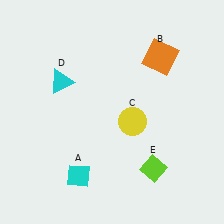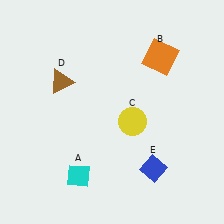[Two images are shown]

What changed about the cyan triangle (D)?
In Image 1, D is cyan. In Image 2, it changed to brown.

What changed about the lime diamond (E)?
In Image 1, E is lime. In Image 2, it changed to blue.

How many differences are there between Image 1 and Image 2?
There are 2 differences between the two images.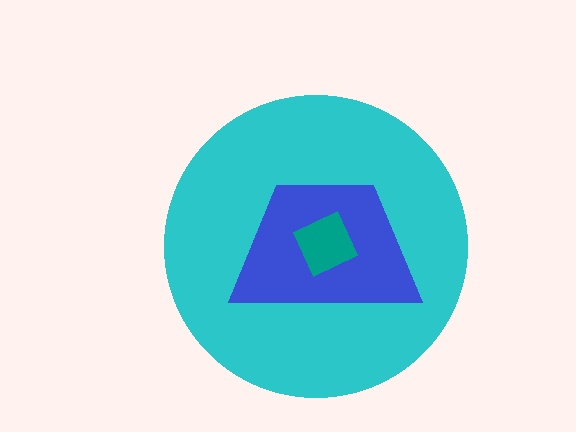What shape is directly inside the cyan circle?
The blue trapezoid.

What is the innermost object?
The teal square.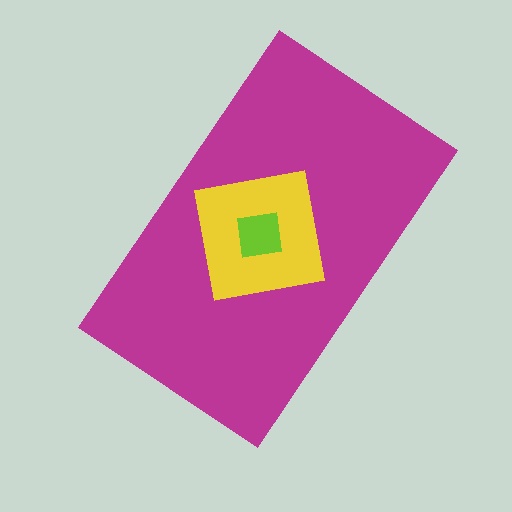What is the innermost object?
The lime square.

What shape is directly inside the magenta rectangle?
The yellow square.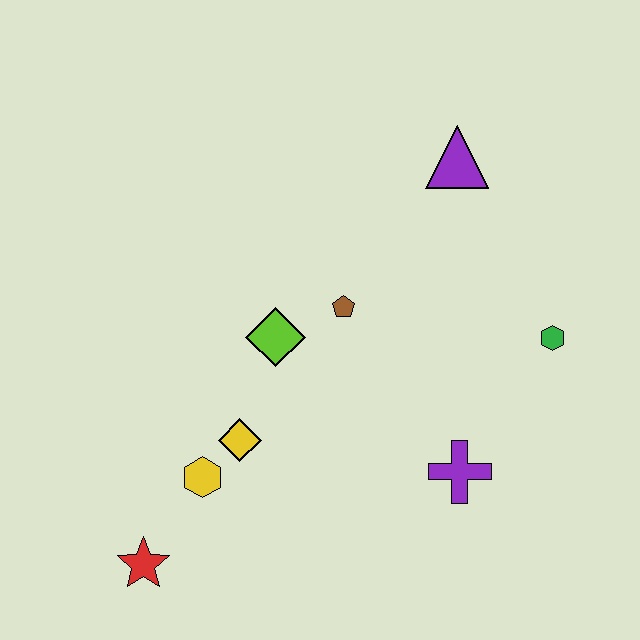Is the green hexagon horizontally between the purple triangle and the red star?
No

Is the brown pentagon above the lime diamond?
Yes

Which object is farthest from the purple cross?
The red star is farthest from the purple cross.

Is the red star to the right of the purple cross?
No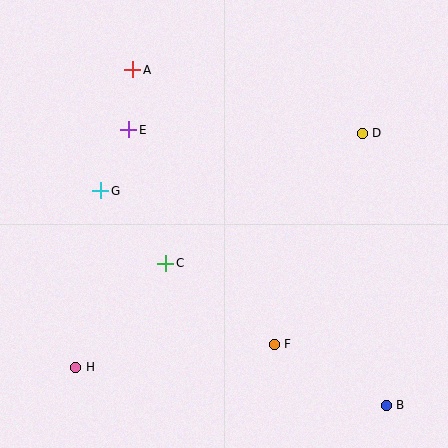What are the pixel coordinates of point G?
Point G is at (101, 191).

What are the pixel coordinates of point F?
Point F is at (274, 344).